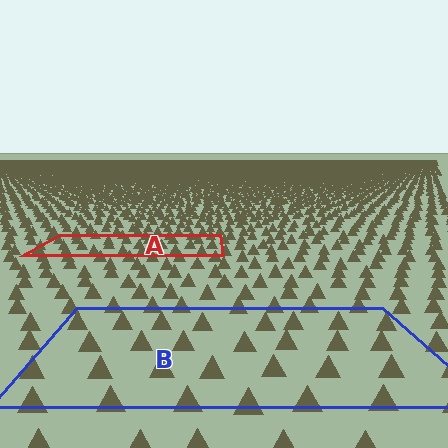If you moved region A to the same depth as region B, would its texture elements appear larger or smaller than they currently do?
They would appear larger. At a closer depth, the same texture elements are projected at a bigger on-screen size.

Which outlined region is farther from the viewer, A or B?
Region A is farther from the viewer — the texture elements inside it appear smaller and more densely packed.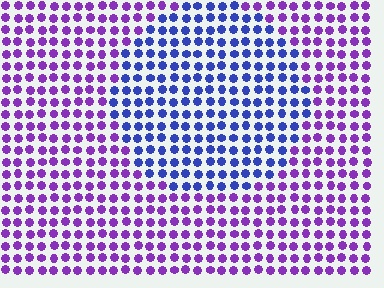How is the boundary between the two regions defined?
The boundary is defined purely by a slight shift in hue (about 46 degrees). Spacing, size, and orientation are identical on both sides.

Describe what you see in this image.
The image is filled with small purple elements in a uniform arrangement. A circle-shaped region is visible where the elements are tinted to a slightly different hue, forming a subtle color boundary.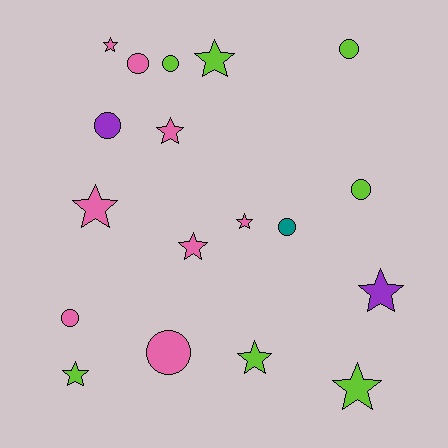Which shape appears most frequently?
Star, with 10 objects.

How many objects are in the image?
There are 18 objects.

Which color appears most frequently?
Pink, with 8 objects.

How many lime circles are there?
There are 3 lime circles.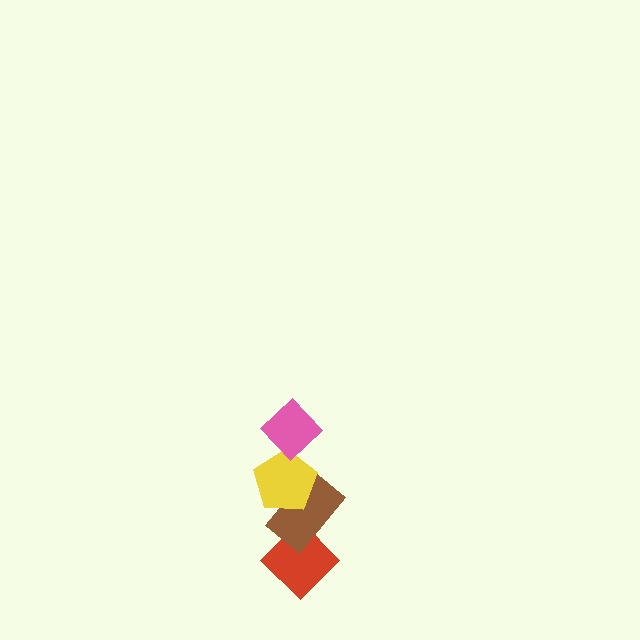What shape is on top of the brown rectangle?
The yellow pentagon is on top of the brown rectangle.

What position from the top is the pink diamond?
The pink diamond is 1st from the top.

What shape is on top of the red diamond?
The brown rectangle is on top of the red diamond.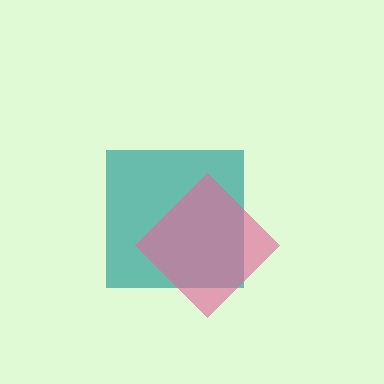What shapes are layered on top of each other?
The layered shapes are: a teal square, a pink diamond.